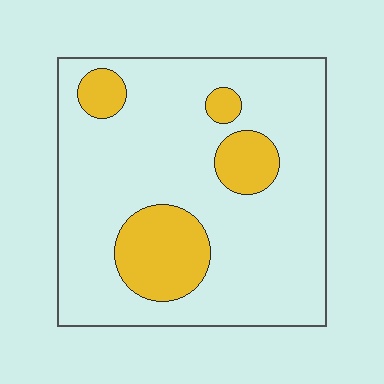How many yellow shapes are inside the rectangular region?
4.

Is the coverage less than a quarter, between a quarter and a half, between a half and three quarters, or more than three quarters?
Less than a quarter.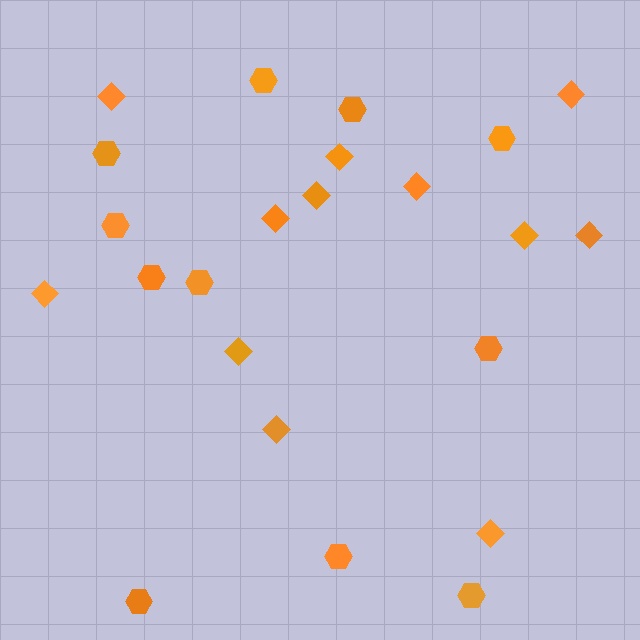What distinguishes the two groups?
There are 2 groups: one group of hexagons (11) and one group of diamonds (12).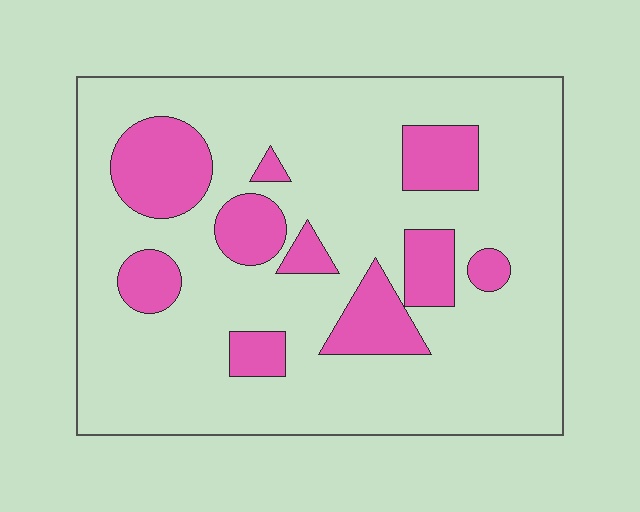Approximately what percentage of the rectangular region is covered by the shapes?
Approximately 20%.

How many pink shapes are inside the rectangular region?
10.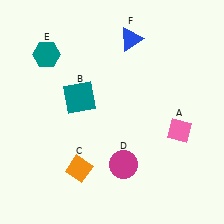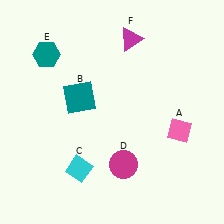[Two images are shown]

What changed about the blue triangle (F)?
In Image 1, F is blue. In Image 2, it changed to magenta.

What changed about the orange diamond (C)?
In Image 1, C is orange. In Image 2, it changed to cyan.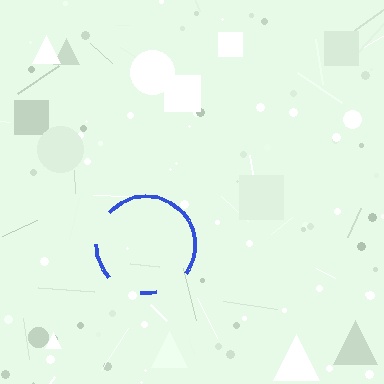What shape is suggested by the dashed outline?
The dashed outline suggests a circle.